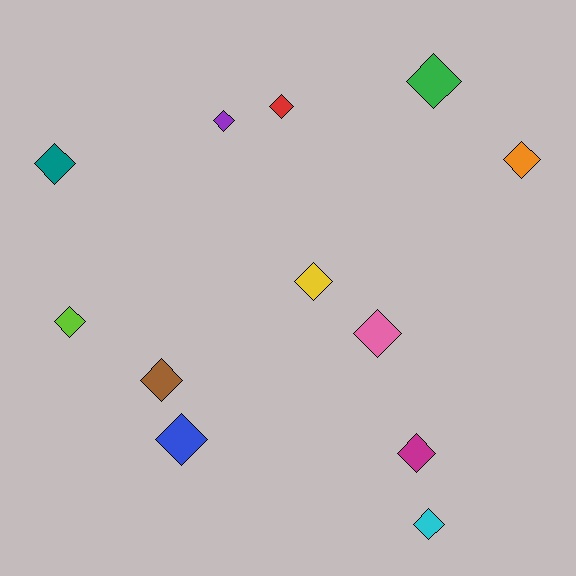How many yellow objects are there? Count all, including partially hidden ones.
There is 1 yellow object.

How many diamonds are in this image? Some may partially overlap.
There are 12 diamonds.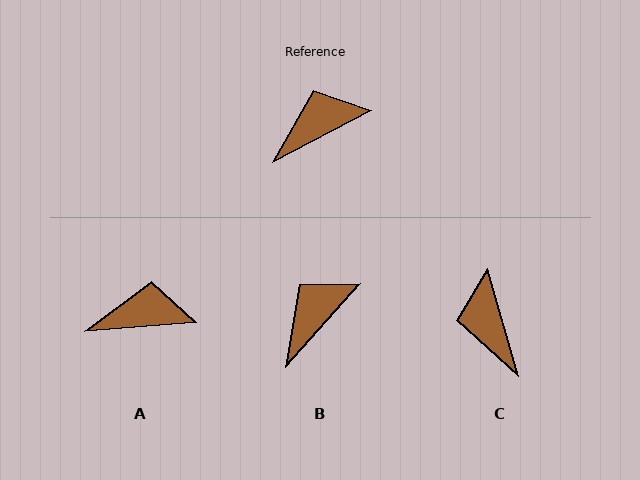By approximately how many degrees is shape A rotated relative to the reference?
Approximately 24 degrees clockwise.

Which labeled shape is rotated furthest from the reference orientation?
C, about 78 degrees away.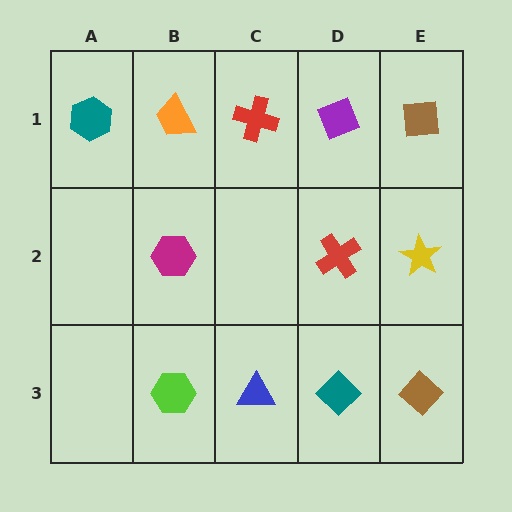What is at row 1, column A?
A teal hexagon.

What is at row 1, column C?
A red cross.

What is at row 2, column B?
A magenta hexagon.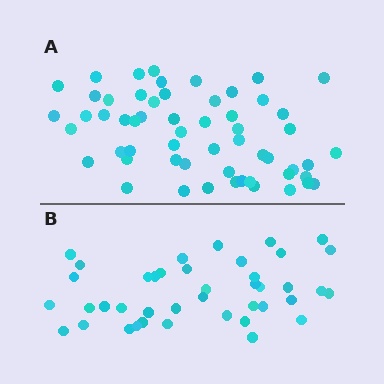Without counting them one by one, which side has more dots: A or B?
Region A (the top region) has more dots.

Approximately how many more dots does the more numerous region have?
Region A has approximately 15 more dots than region B.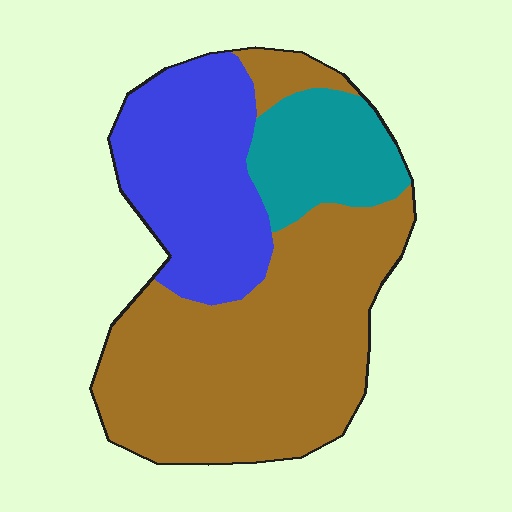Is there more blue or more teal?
Blue.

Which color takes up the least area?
Teal, at roughly 15%.